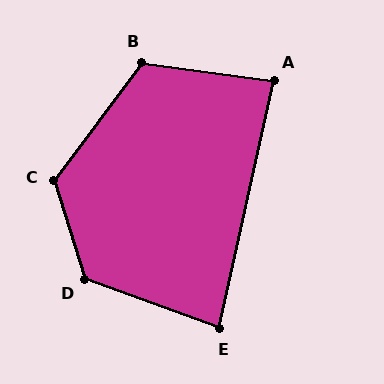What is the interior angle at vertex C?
Approximately 126 degrees (obtuse).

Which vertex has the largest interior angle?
D, at approximately 127 degrees.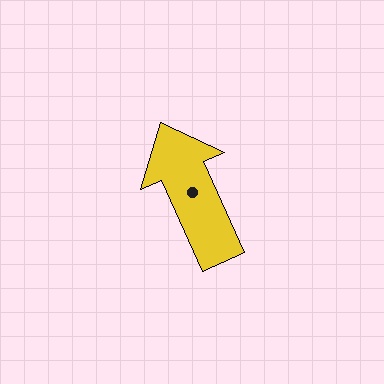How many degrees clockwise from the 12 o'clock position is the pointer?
Approximately 336 degrees.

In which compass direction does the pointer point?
Northwest.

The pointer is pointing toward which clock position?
Roughly 11 o'clock.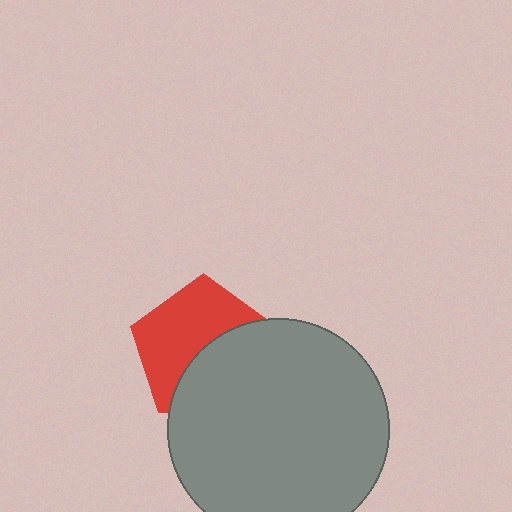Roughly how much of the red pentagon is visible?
About half of it is visible (roughly 54%).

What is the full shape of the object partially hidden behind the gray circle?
The partially hidden object is a red pentagon.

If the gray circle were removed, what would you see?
You would see the complete red pentagon.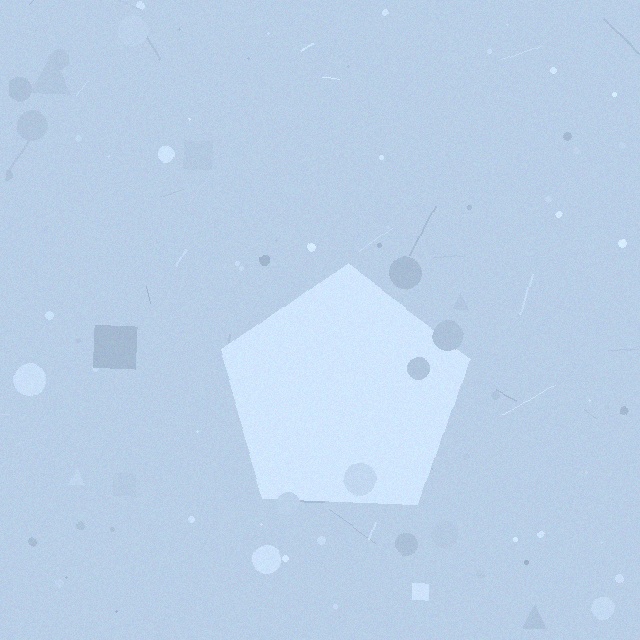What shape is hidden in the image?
A pentagon is hidden in the image.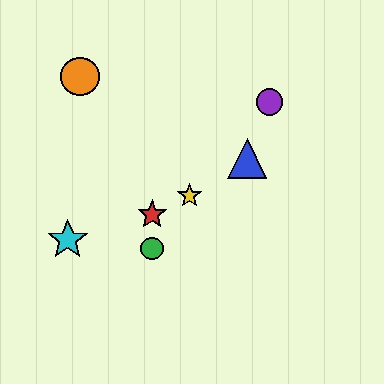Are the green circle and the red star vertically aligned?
Yes, both are at x≈152.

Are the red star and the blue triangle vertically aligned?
No, the red star is at x≈152 and the blue triangle is at x≈247.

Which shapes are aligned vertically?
The red star, the green circle are aligned vertically.